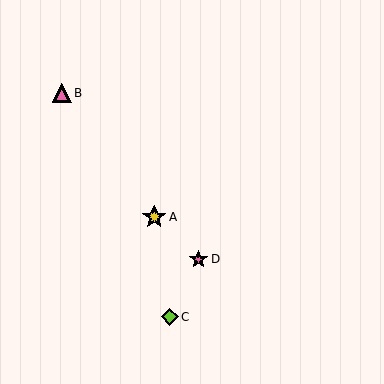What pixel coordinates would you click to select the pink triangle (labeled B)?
Click at (62, 93) to select the pink triangle B.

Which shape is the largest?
The yellow star (labeled A) is the largest.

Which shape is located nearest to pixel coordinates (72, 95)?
The pink triangle (labeled B) at (62, 93) is nearest to that location.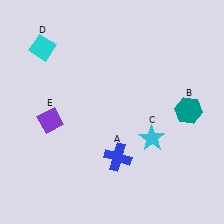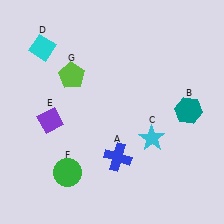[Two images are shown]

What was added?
A green circle (F), a lime pentagon (G) were added in Image 2.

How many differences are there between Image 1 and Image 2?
There are 2 differences between the two images.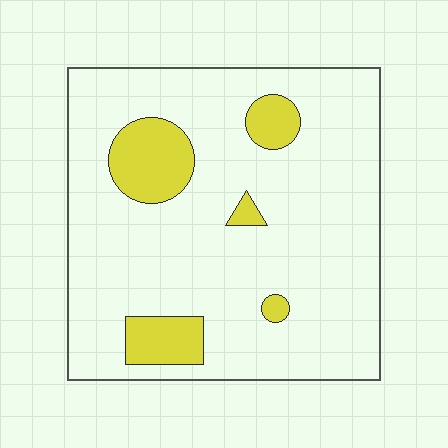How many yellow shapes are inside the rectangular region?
5.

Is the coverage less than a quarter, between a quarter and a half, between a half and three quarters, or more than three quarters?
Less than a quarter.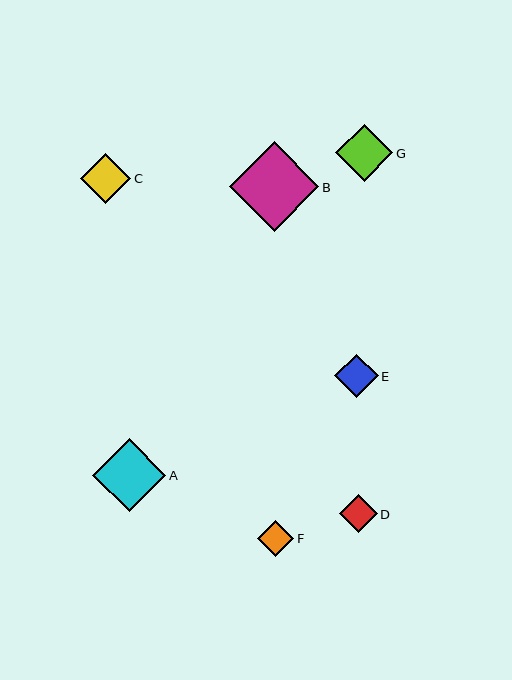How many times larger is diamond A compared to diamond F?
Diamond A is approximately 2.0 times the size of diamond F.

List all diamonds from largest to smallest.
From largest to smallest: B, A, G, C, E, D, F.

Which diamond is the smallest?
Diamond F is the smallest with a size of approximately 36 pixels.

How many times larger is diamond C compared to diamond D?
Diamond C is approximately 1.3 times the size of diamond D.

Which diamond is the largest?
Diamond B is the largest with a size of approximately 90 pixels.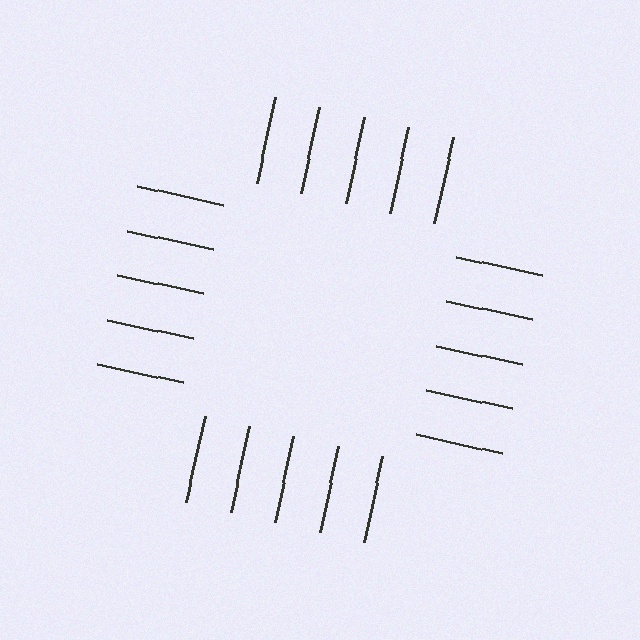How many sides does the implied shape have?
4 sides — the line-ends trace a square.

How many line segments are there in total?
20 — 5 along each of the 4 edges.